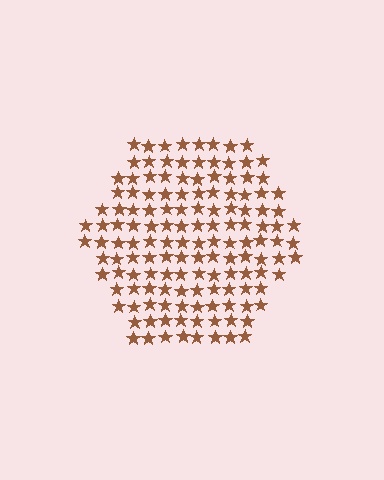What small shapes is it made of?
It is made of small stars.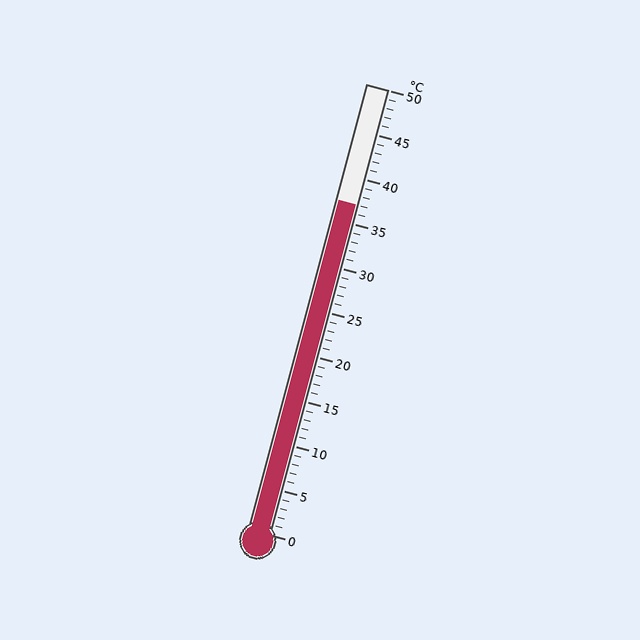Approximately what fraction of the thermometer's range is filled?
The thermometer is filled to approximately 75% of its range.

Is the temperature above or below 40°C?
The temperature is below 40°C.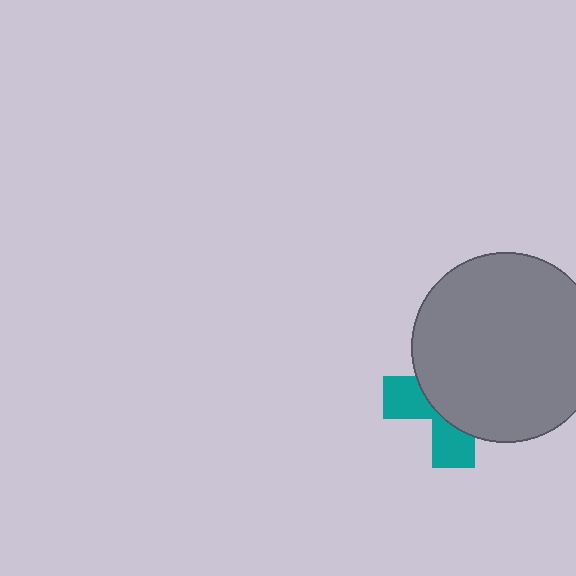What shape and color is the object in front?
The object in front is a gray circle.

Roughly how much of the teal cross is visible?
A small part of it is visible (roughly 35%).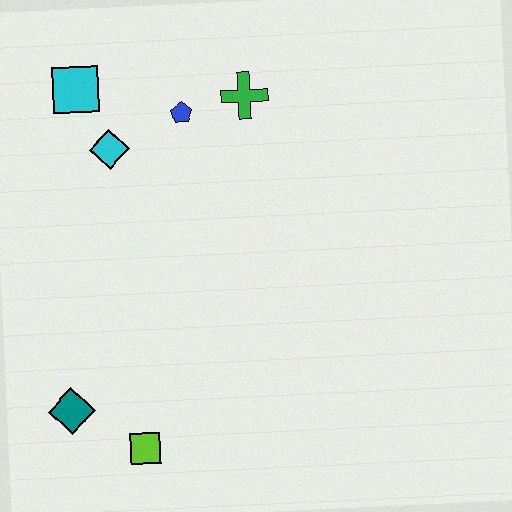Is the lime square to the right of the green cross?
No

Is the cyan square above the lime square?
Yes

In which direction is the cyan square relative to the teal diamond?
The cyan square is above the teal diamond.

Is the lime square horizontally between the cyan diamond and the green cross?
Yes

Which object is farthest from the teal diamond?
The green cross is farthest from the teal diamond.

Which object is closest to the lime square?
The teal diamond is closest to the lime square.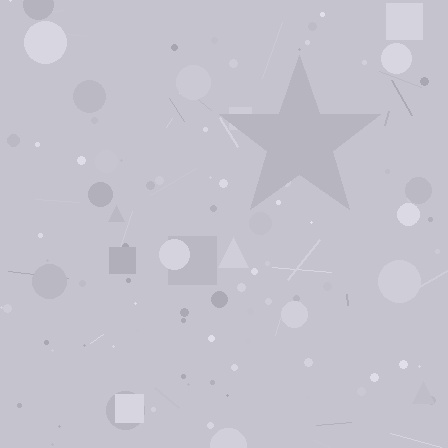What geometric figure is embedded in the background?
A star is embedded in the background.